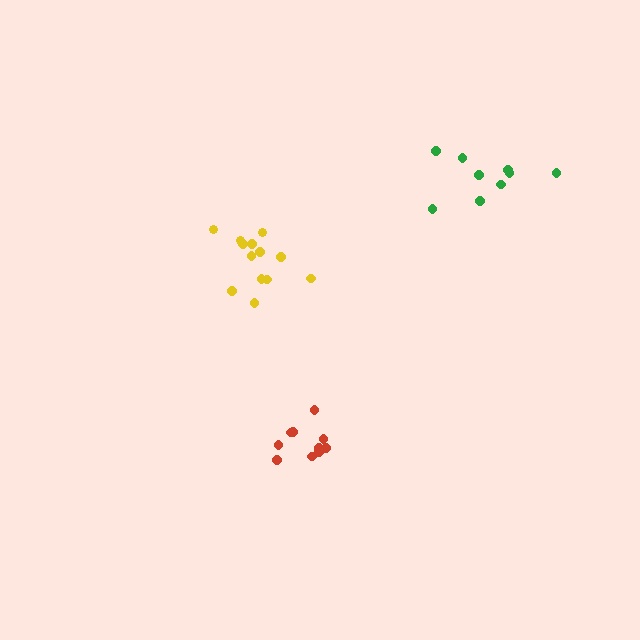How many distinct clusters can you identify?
There are 3 distinct clusters.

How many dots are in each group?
Group 1: 10 dots, Group 2: 9 dots, Group 3: 13 dots (32 total).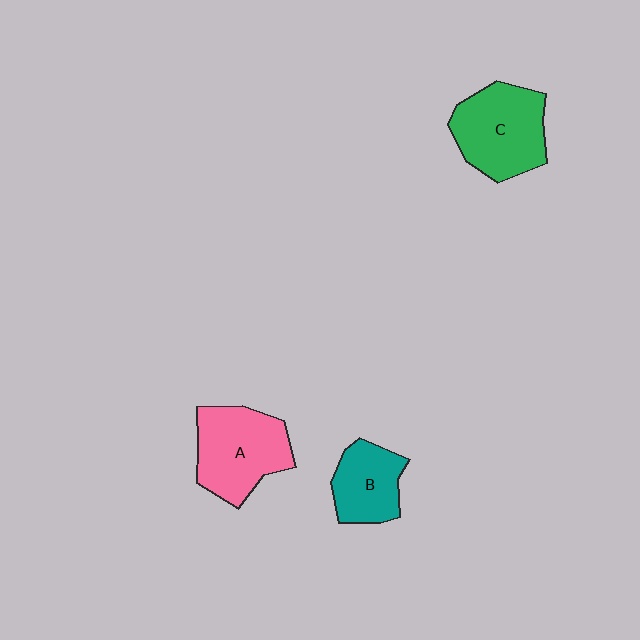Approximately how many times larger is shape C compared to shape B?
Approximately 1.5 times.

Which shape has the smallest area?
Shape B (teal).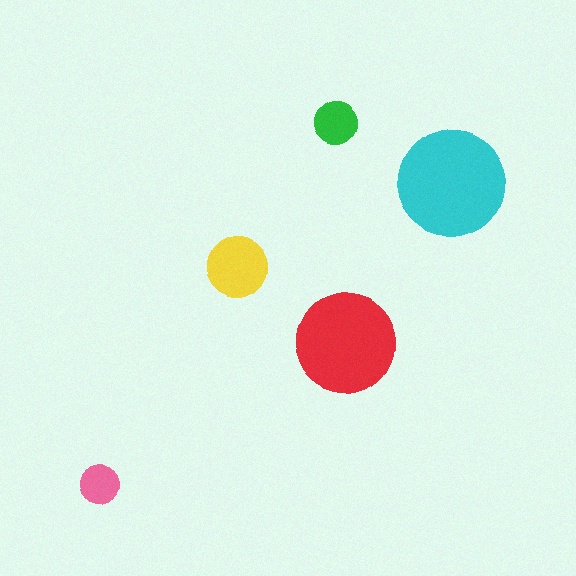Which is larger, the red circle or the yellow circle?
The red one.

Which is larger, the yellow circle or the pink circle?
The yellow one.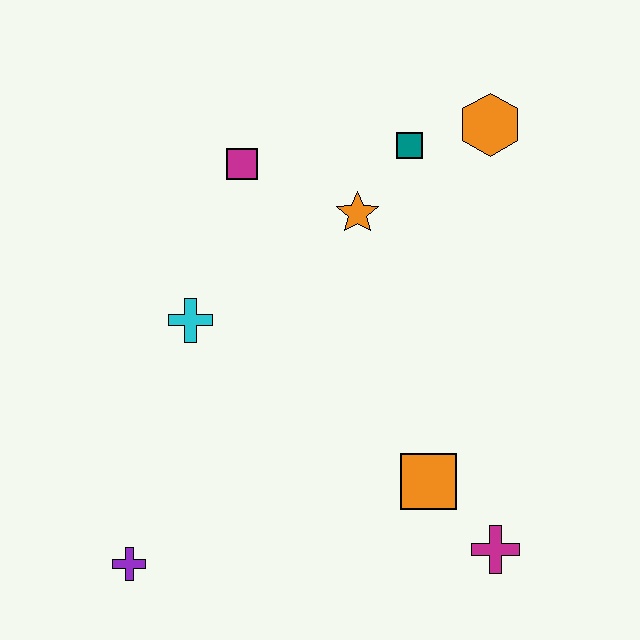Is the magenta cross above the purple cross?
Yes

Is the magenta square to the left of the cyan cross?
No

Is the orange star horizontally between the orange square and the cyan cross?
Yes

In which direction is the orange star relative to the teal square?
The orange star is below the teal square.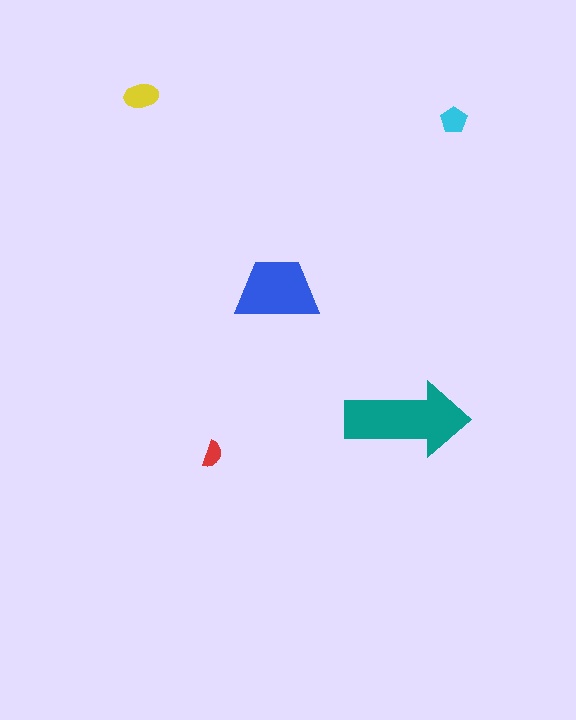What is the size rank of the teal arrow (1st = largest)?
1st.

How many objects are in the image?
There are 5 objects in the image.